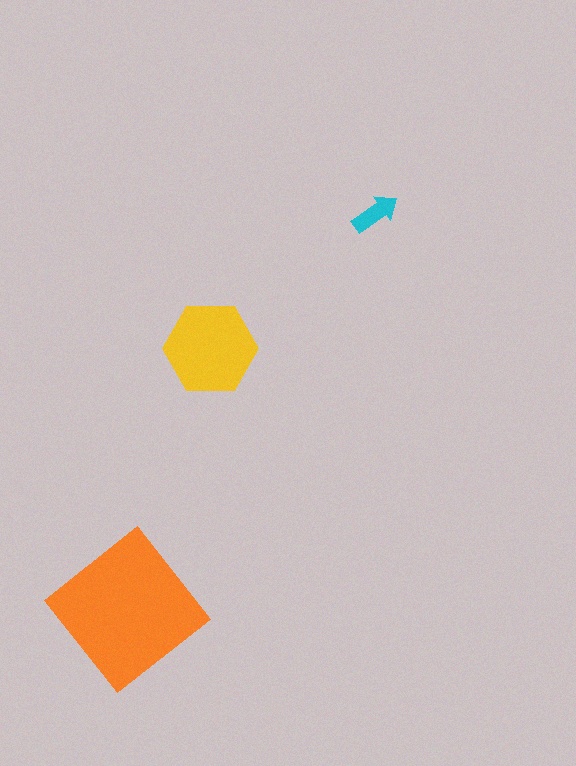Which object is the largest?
The orange diamond.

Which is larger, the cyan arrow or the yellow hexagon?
The yellow hexagon.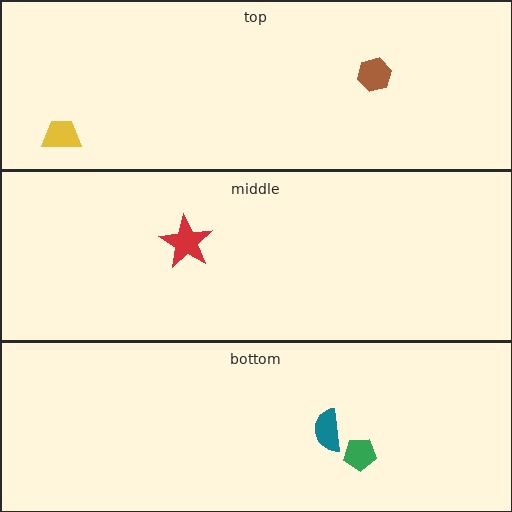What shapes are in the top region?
The yellow trapezoid, the brown hexagon.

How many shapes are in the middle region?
1.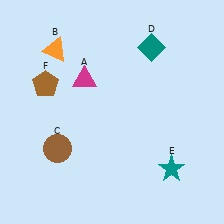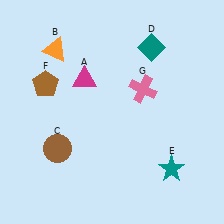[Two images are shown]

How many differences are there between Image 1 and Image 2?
There is 1 difference between the two images.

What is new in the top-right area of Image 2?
A pink cross (G) was added in the top-right area of Image 2.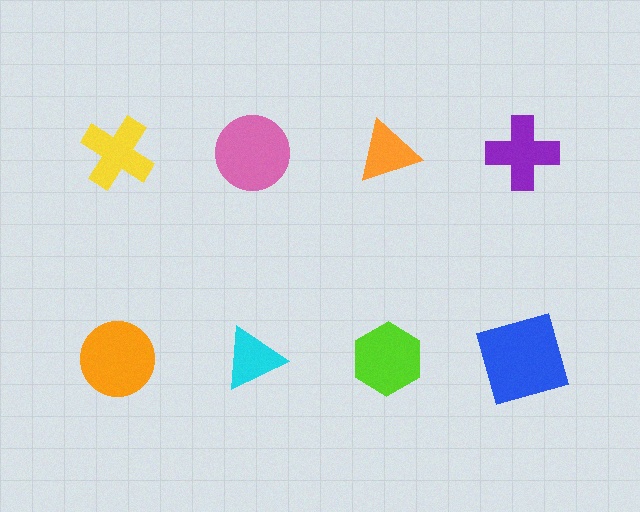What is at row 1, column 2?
A pink circle.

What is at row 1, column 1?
A yellow cross.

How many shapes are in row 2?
4 shapes.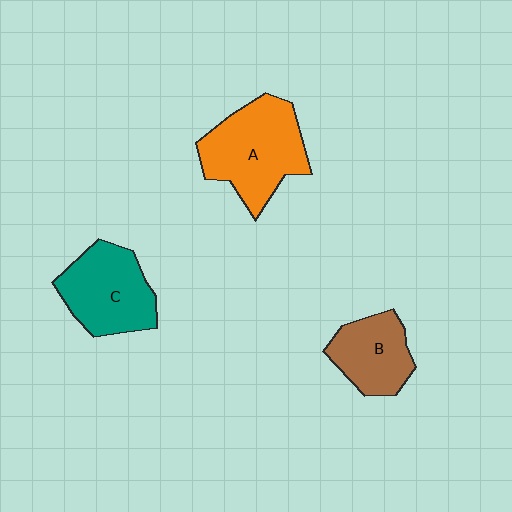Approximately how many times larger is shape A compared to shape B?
Approximately 1.6 times.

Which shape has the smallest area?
Shape B (brown).